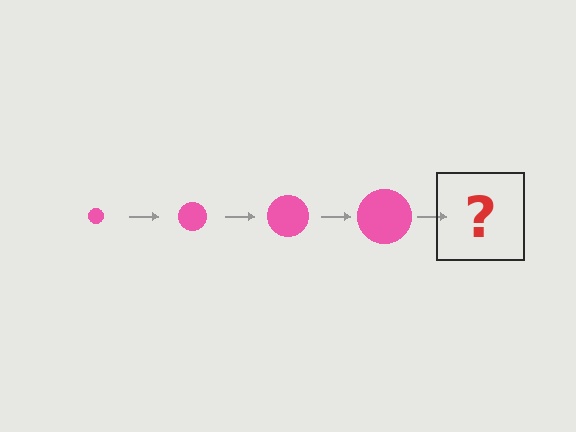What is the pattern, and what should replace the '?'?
The pattern is that the circle gets progressively larger each step. The '?' should be a pink circle, larger than the previous one.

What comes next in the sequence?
The next element should be a pink circle, larger than the previous one.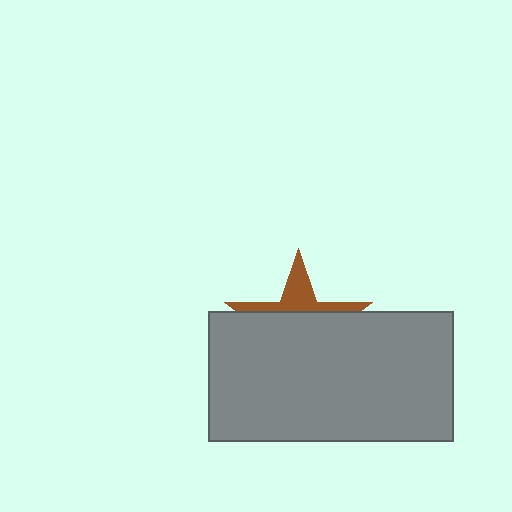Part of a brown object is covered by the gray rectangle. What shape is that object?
It is a star.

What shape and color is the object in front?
The object in front is a gray rectangle.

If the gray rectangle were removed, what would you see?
You would see the complete brown star.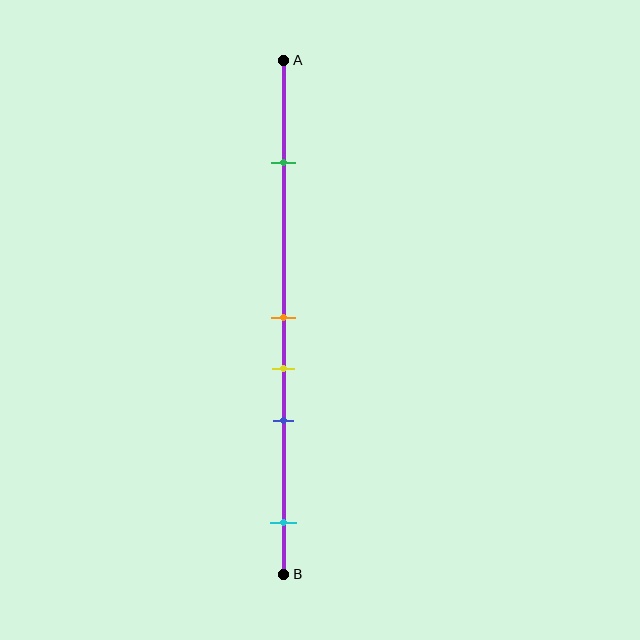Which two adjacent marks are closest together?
The orange and yellow marks are the closest adjacent pair.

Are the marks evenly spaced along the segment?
No, the marks are not evenly spaced.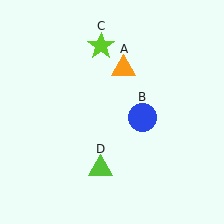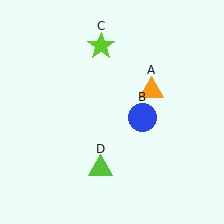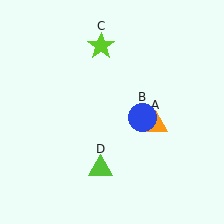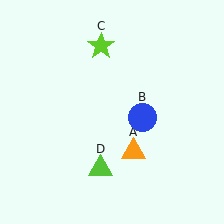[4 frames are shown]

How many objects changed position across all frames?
1 object changed position: orange triangle (object A).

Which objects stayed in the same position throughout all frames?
Blue circle (object B) and lime star (object C) and lime triangle (object D) remained stationary.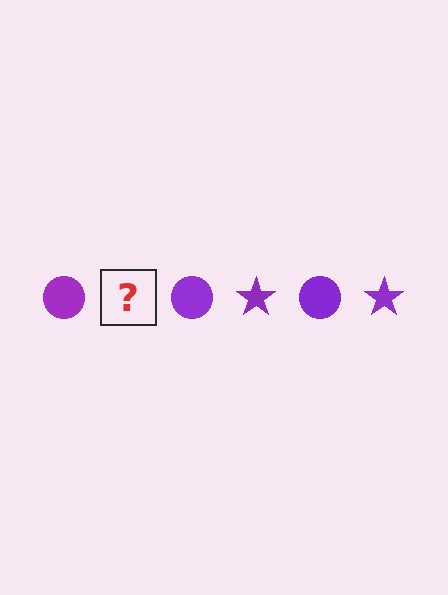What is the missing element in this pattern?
The missing element is a purple star.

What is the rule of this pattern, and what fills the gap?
The rule is that the pattern cycles through circle, star shapes in purple. The gap should be filled with a purple star.